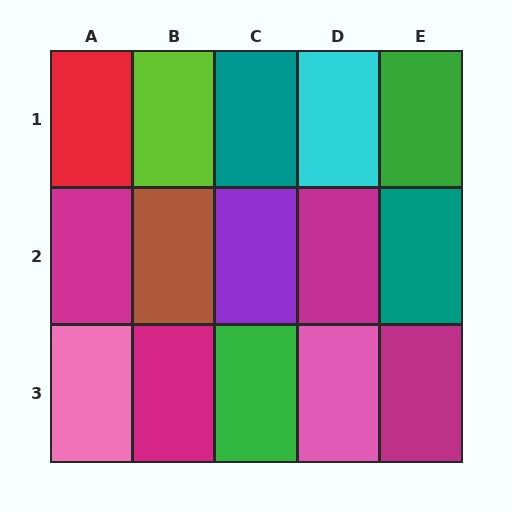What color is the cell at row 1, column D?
Cyan.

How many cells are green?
2 cells are green.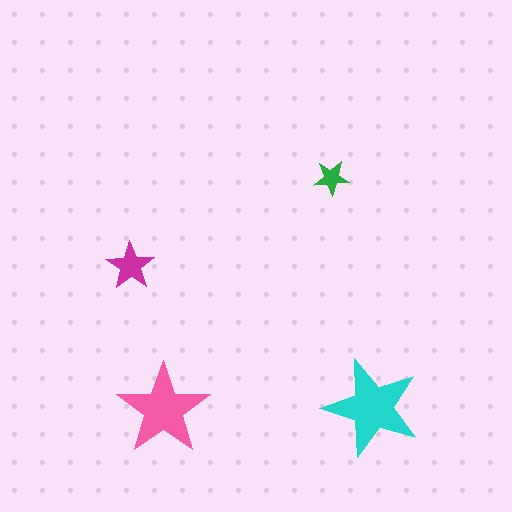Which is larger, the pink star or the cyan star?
The cyan one.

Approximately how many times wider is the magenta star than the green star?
About 1.5 times wider.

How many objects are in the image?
There are 4 objects in the image.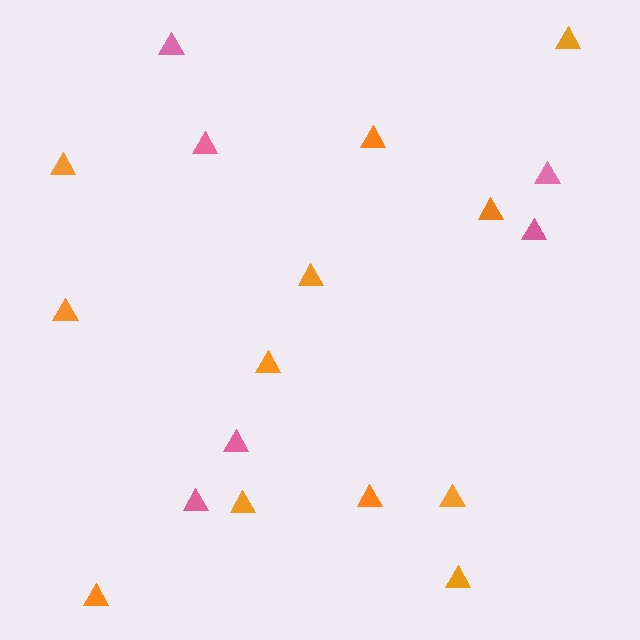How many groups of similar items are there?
There are 2 groups: one group of pink triangles (6) and one group of orange triangles (12).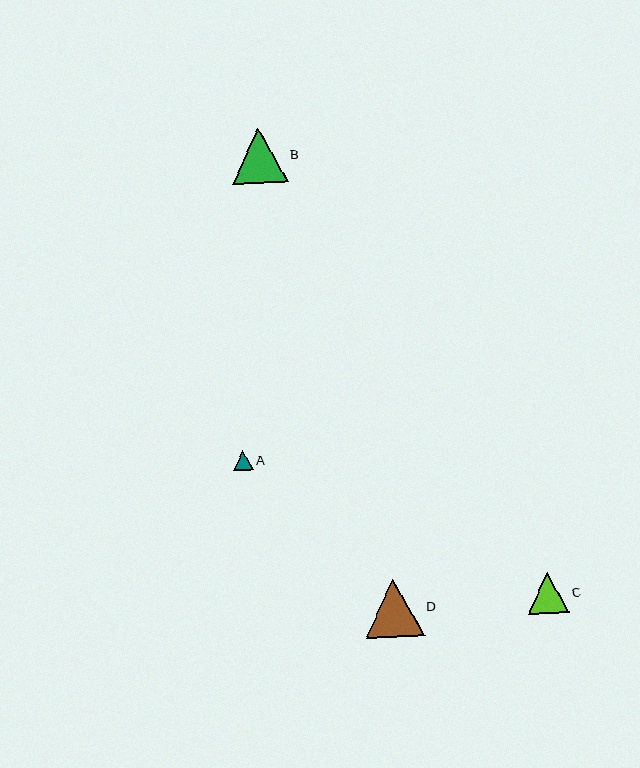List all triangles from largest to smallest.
From largest to smallest: D, B, C, A.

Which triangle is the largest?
Triangle D is the largest with a size of approximately 58 pixels.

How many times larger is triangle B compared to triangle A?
Triangle B is approximately 2.8 times the size of triangle A.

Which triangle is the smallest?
Triangle A is the smallest with a size of approximately 20 pixels.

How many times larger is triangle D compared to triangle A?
Triangle D is approximately 2.9 times the size of triangle A.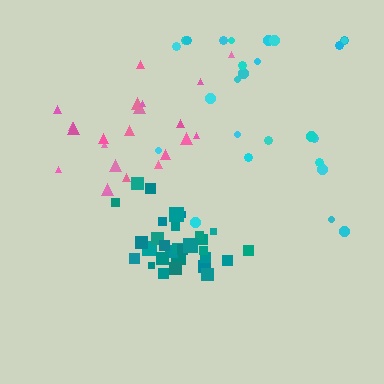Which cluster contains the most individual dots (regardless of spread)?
Teal (31).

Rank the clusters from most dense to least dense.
teal, pink, cyan.